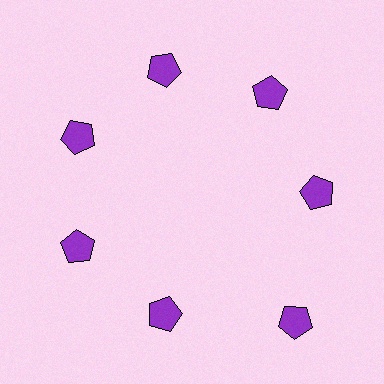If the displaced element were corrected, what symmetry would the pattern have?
It would have 7-fold rotational symmetry — the pattern would map onto itself every 51 degrees.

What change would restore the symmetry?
The symmetry would be restored by moving it inward, back onto the ring so that all 7 pentagons sit at equal angles and equal distance from the center.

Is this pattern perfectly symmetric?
No. The 7 purple pentagons are arranged in a ring, but one element near the 5 o'clock position is pushed outward from the center, breaking the 7-fold rotational symmetry.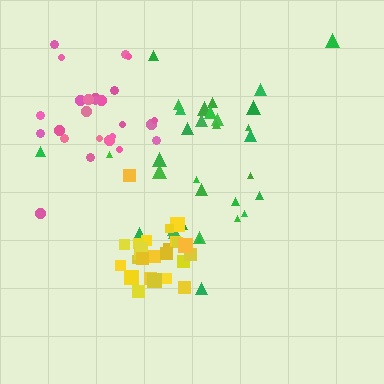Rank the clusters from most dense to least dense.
yellow, green, pink.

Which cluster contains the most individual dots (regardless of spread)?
Green (33).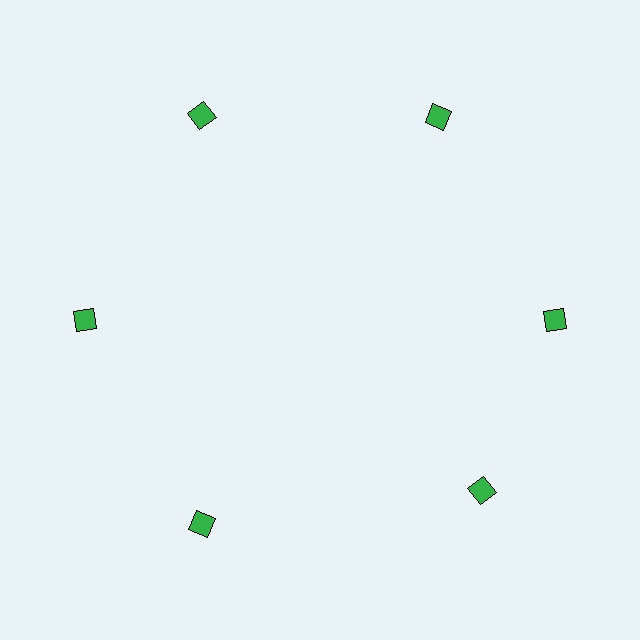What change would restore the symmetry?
The symmetry would be restored by rotating it back into even spacing with its neighbors so that all 6 diamonds sit at equal angles and equal distance from the center.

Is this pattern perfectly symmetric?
No. The 6 green diamonds are arranged in a ring, but one element near the 5 o'clock position is rotated out of alignment along the ring, breaking the 6-fold rotational symmetry.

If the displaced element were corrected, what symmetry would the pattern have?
It would have 6-fold rotational symmetry — the pattern would map onto itself every 60 degrees.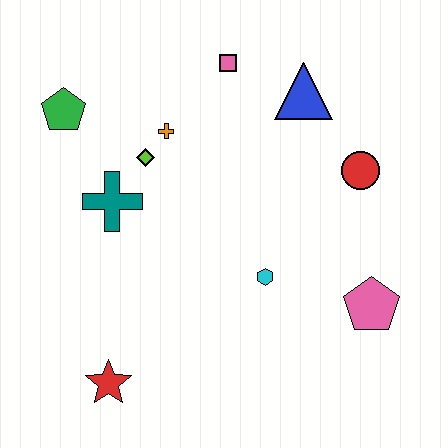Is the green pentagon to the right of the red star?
No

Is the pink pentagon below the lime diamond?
Yes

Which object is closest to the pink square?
The blue triangle is closest to the pink square.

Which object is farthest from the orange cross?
The pink pentagon is farthest from the orange cross.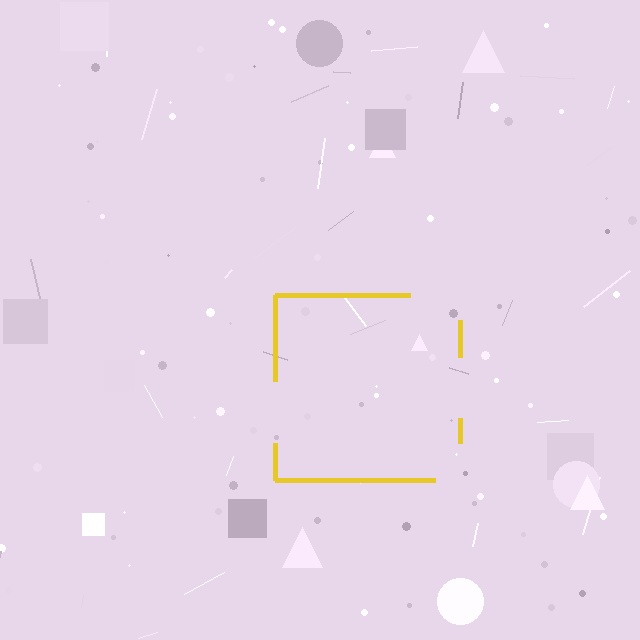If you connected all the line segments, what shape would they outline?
They would outline a square.